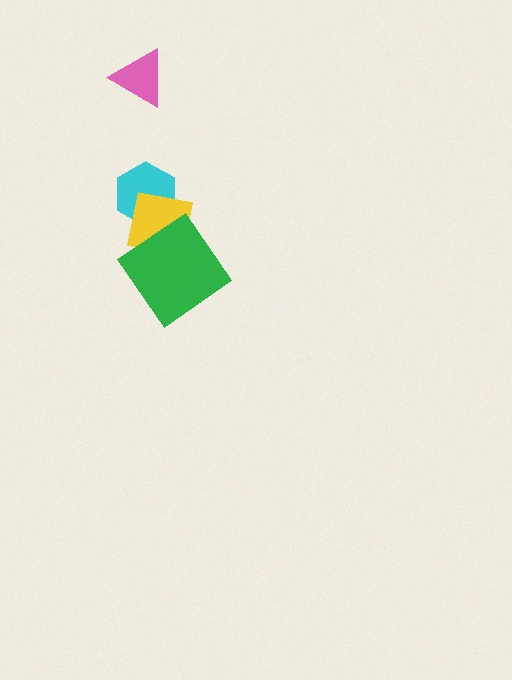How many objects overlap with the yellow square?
2 objects overlap with the yellow square.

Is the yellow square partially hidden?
Yes, it is partially covered by another shape.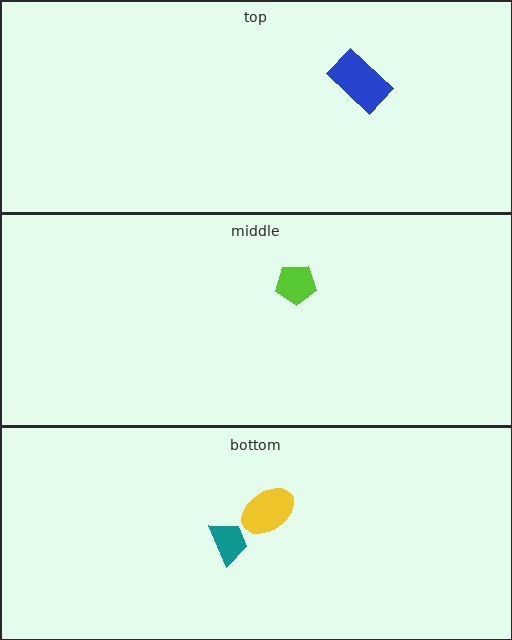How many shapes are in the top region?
1.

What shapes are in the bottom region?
The yellow ellipse, the teal trapezoid.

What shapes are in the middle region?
The lime pentagon.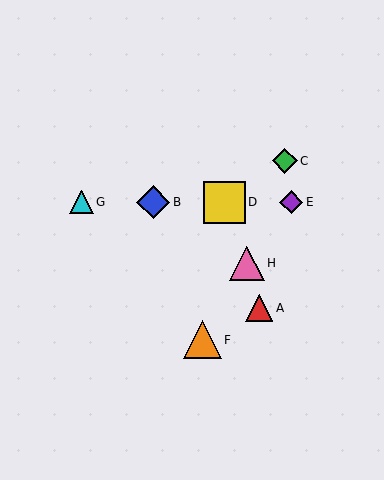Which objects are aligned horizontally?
Objects B, D, E, G are aligned horizontally.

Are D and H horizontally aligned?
No, D is at y≈202 and H is at y≈263.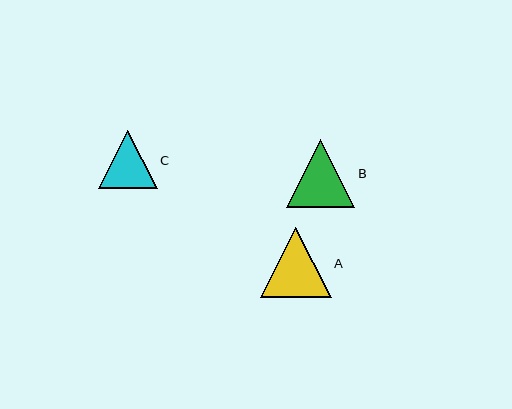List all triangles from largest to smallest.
From largest to smallest: A, B, C.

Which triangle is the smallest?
Triangle C is the smallest with a size of approximately 59 pixels.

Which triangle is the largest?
Triangle A is the largest with a size of approximately 71 pixels.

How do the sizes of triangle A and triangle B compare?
Triangle A and triangle B are approximately the same size.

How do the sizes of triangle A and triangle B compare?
Triangle A and triangle B are approximately the same size.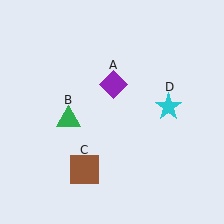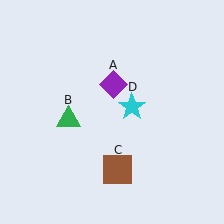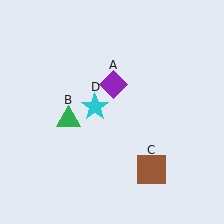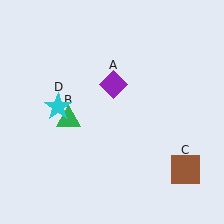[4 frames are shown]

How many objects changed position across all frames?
2 objects changed position: brown square (object C), cyan star (object D).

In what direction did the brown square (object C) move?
The brown square (object C) moved right.